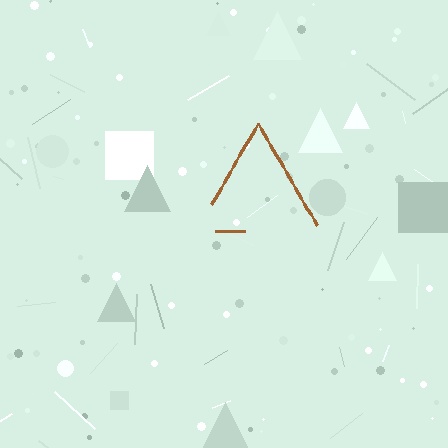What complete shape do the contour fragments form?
The contour fragments form a triangle.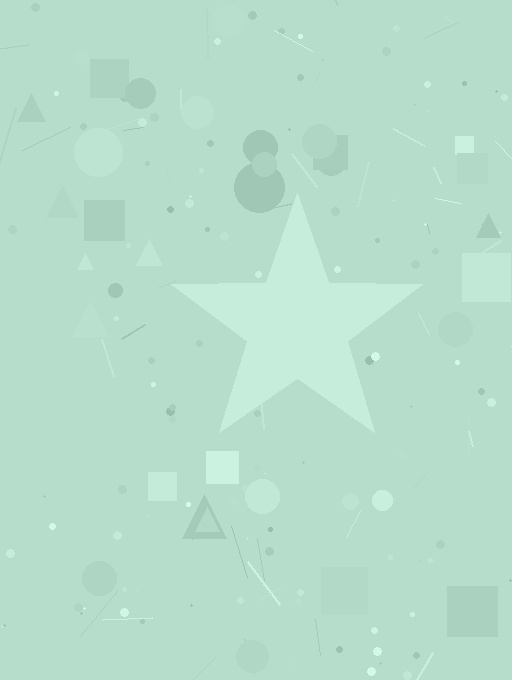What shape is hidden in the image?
A star is hidden in the image.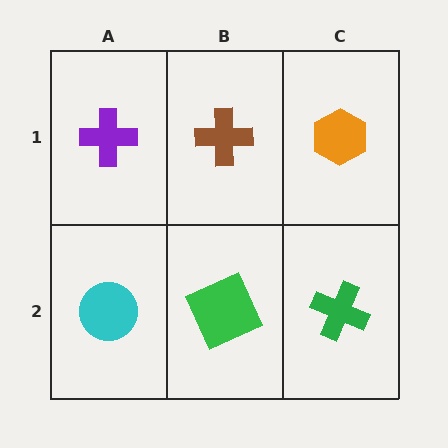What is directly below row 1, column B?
A green square.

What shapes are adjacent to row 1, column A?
A cyan circle (row 2, column A), a brown cross (row 1, column B).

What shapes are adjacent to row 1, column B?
A green square (row 2, column B), a purple cross (row 1, column A), an orange hexagon (row 1, column C).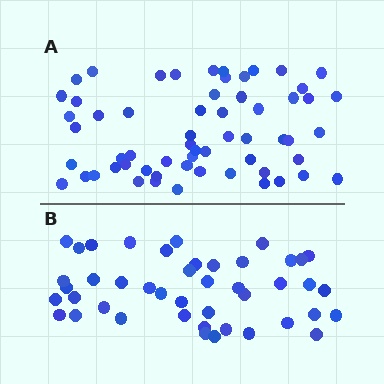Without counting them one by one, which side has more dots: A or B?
Region A (the top region) has more dots.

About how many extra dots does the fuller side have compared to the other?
Region A has approximately 15 more dots than region B.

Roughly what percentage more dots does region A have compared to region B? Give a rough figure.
About 35% more.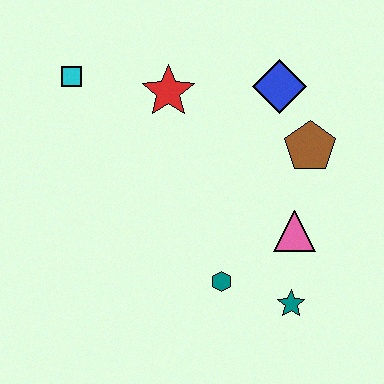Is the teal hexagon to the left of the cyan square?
No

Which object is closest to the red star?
The cyan square is closest to the red star.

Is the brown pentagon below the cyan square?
Yes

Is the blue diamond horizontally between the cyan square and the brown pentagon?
Yes